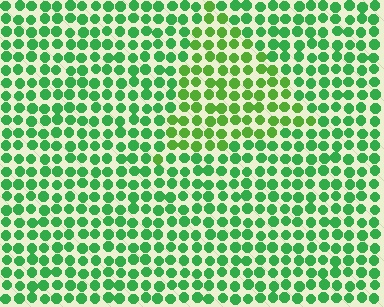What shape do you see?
I see a triangle.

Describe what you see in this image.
The image is filled with small green elements in a uniform arrangement. A triangle-shaped region is visible where the elements are tinted to a slightly different hue, forming a subtle color boundary.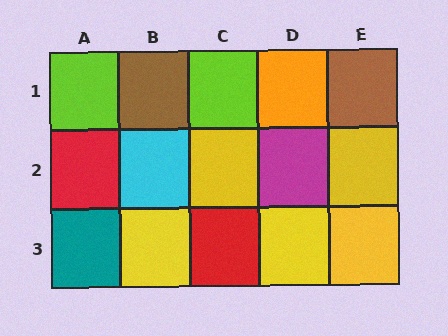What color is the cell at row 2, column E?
Yellow.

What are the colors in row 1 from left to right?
Lime, brown, lime, orange, brown.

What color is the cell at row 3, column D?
Yellow.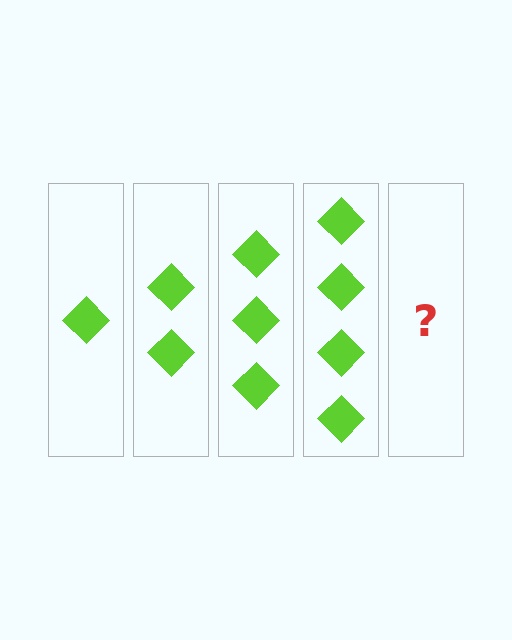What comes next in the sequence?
The next element should be 5 diamonds.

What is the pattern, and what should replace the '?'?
The pattern is that each step adds one more diamond. The '?' should be 5 diamonds.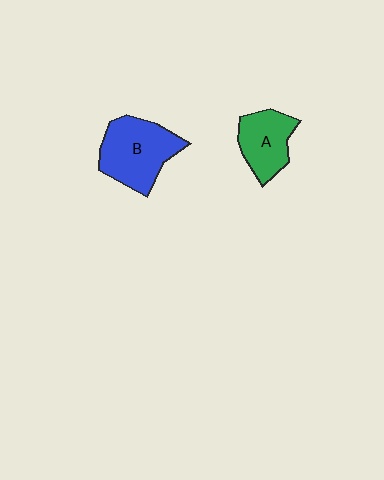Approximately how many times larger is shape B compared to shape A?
Approximately 1.4 times.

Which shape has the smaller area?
Shape A (green).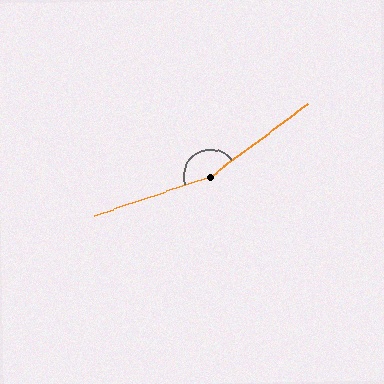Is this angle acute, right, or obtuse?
It is obtuse.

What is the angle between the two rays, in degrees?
Approximately 162 degrees.